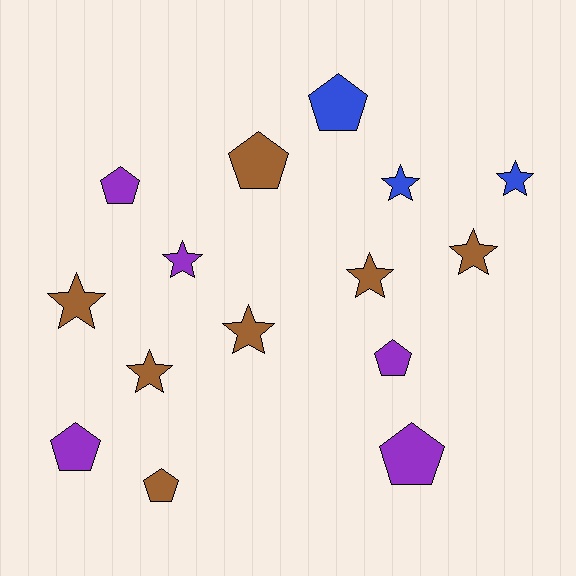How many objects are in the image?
There are 15 objects.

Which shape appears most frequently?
Star, with 8 objects.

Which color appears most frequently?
Brown, with 7 objects.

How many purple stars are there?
There is 1 purple star.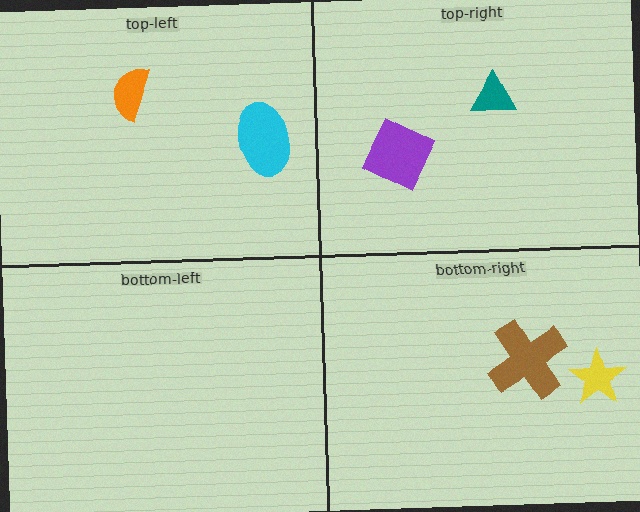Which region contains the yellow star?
The bottom-right region.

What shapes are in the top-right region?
The purple square, the teal triangle.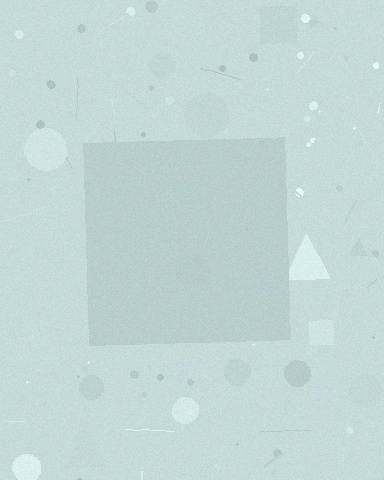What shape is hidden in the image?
A square is hidden in the image.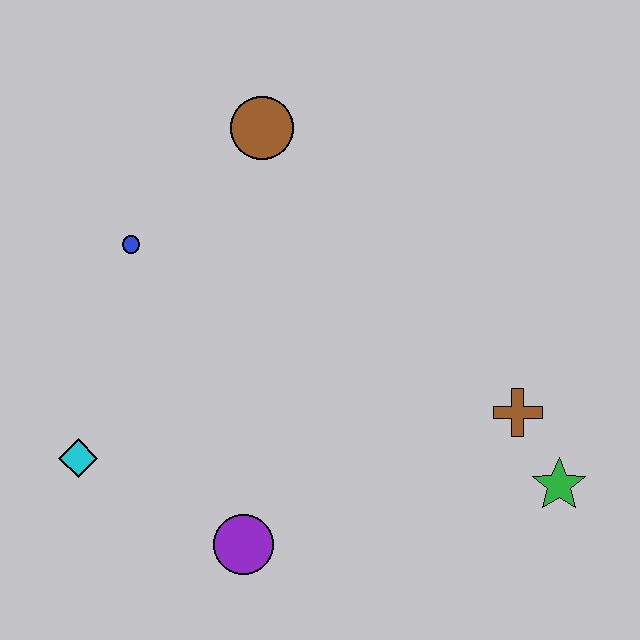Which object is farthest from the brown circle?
The green star is farthest from the brown circle.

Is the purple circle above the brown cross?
No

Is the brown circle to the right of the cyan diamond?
Yes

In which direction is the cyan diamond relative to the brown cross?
The cyan diamond is to the left of the brown cross.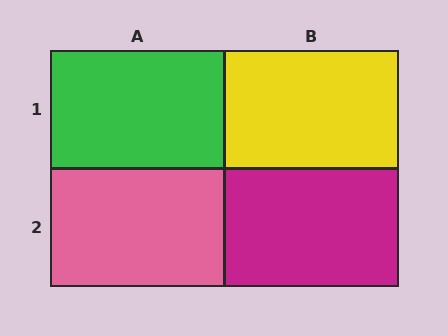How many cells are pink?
1 cell is pink.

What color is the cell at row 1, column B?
Yellow.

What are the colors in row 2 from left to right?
Pink, magenta.